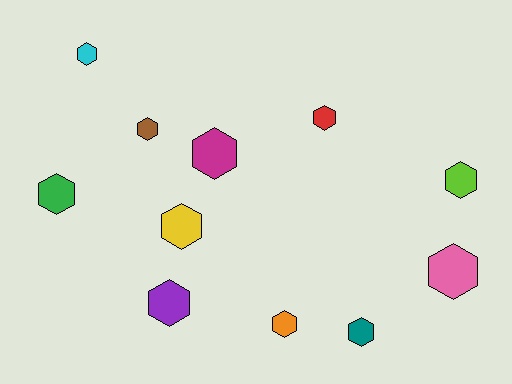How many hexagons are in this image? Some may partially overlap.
There are 11 hexagons.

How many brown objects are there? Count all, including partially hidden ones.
There is 1 brown object.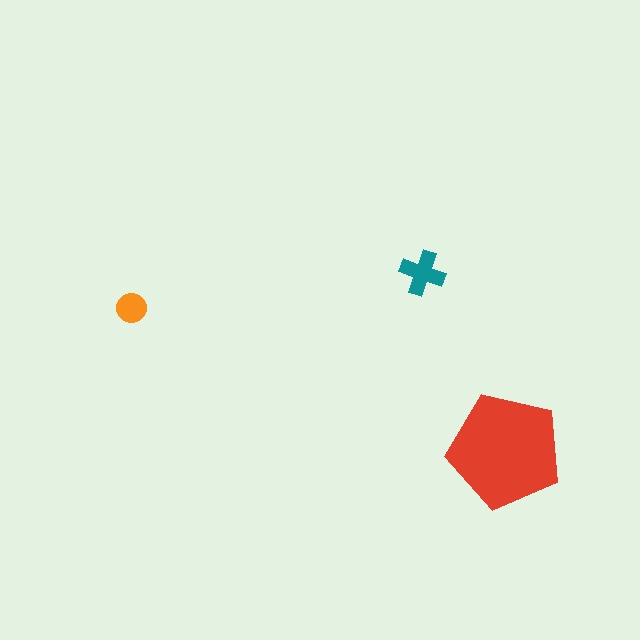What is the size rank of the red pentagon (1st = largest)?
1st.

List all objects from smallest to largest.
The orange circle, the teal cross, the red pentagon.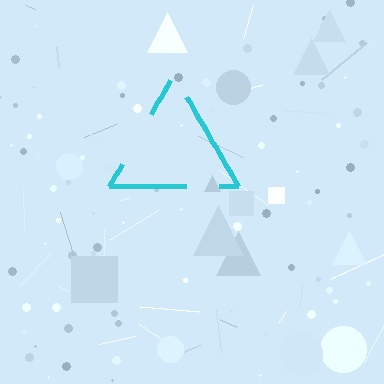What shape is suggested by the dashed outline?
The dashed outline suggests a triangle.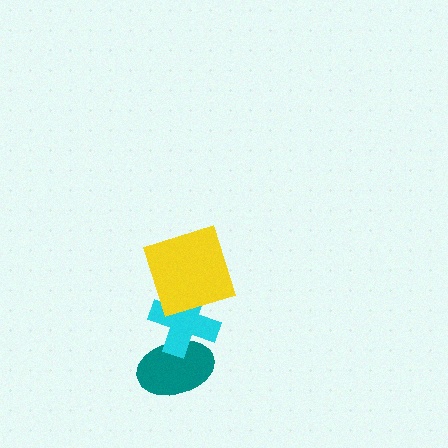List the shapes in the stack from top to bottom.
From top to bottom: the yellow square, the cyan cross, the teal ellipse.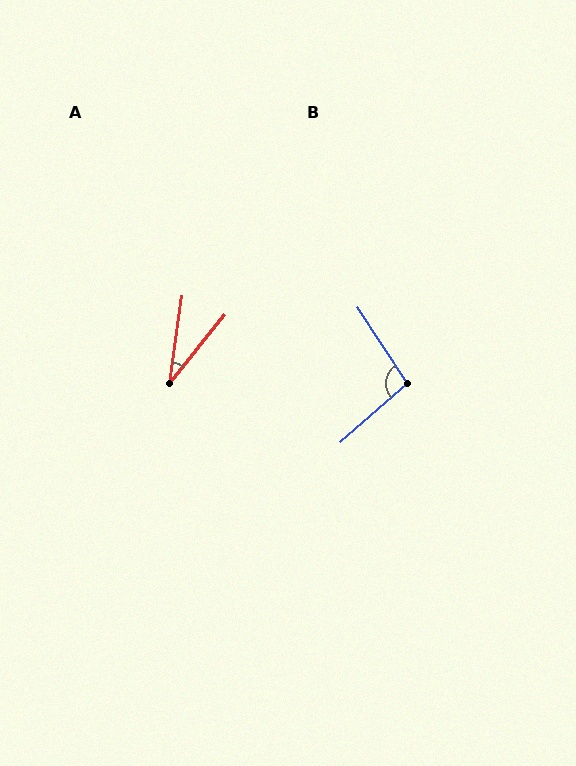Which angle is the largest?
B, at approximately 98 degrees.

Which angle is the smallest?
A, at approximately 31 degrees.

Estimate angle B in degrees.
Approximately 98 degrees.